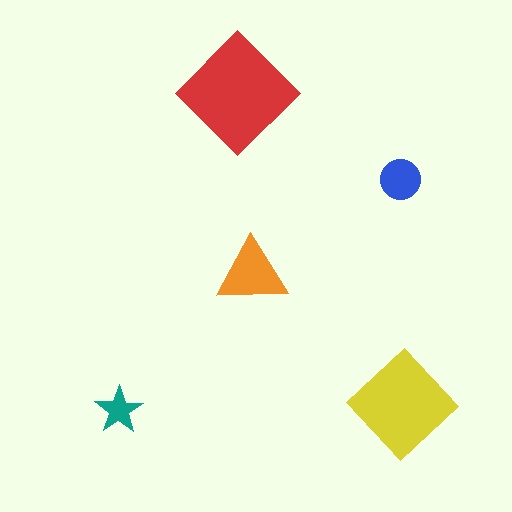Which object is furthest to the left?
The teal star is leftmost.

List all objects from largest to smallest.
The red diamond, the yellow diamond, the orange triangle, the blue circle, the teal star.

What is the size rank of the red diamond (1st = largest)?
1st.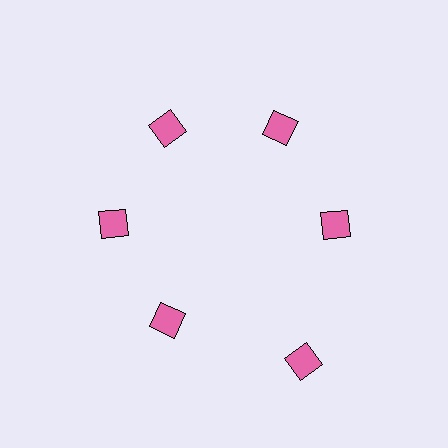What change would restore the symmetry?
The symmetry would be restored by moving it inward, back onto the ring so that all 6 diamonds sit at equal angles and equal distance from the center.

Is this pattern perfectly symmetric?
No. The 6 pink diamonds are arranged in a ring, but one element near the 5 o'clock position is pushed outward from the center, breaking the 6-fold rotational symmetry.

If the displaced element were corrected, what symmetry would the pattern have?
It would have 6-fold rotational symmetry — the pattern would map onto itself every 60 degrees.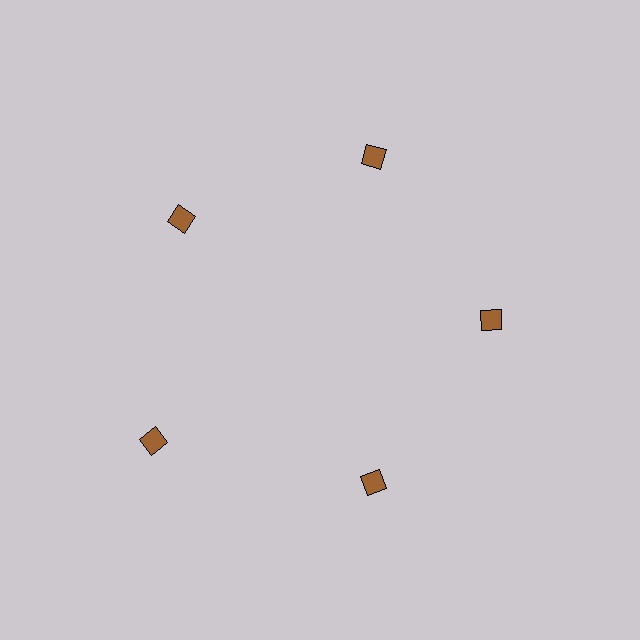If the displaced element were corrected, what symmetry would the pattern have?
It would have 5-fold rotational symmetry — the pattern would map onto itself every 72 degrees.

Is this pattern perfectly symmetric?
No. The 5 brown squares are arranged in a ring, but one element near the 8 o'clock position is pushed outward from the center, breaking the 5-fold rotational symmetry.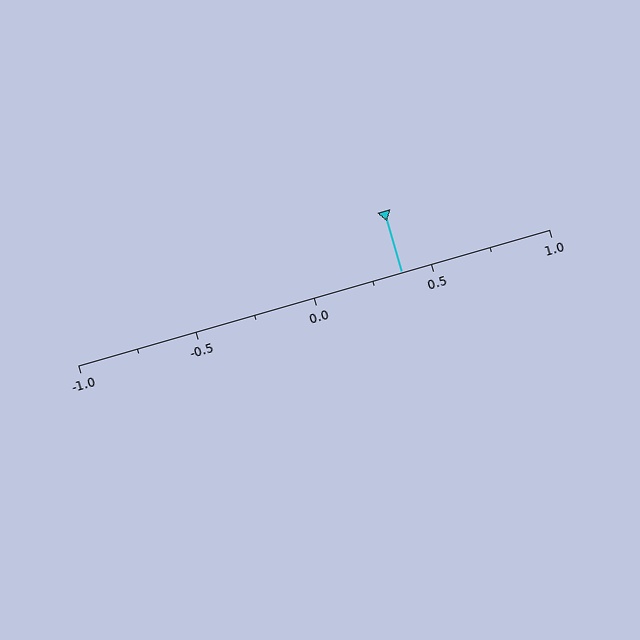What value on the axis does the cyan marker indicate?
The marker indicates approximately 0.38.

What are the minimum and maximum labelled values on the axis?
The axis runs from -1.0 to 1.0.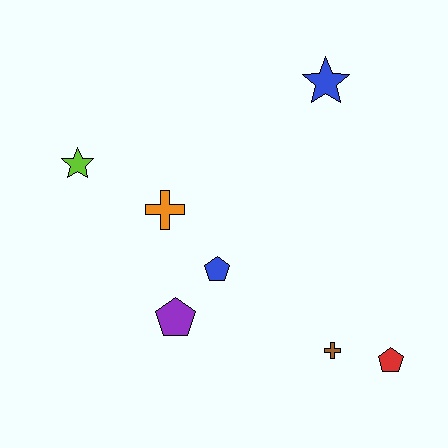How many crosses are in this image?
There are 2 crosses.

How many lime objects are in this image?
There is 1 lime object.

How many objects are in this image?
There are 7 objects.